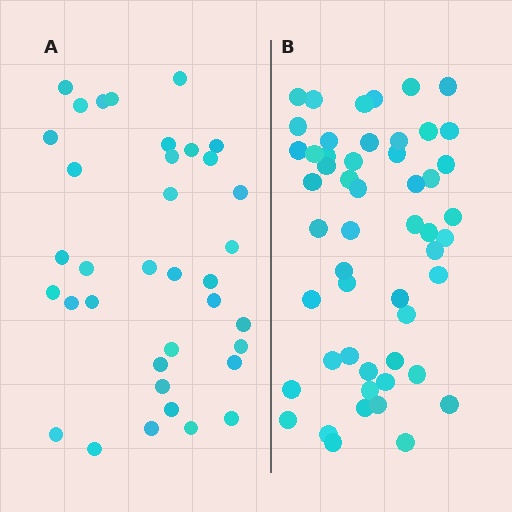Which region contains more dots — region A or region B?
Region B (the right region) has more dots.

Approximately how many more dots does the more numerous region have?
Region B has approximately 15 more dots than region A.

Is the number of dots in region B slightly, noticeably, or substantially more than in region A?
Region B has noticeably more, but not dramatically so. The ratio is roughly 1.4 to 1.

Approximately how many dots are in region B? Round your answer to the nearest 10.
About 50 dots. (The exact count is 52, which rounds to 50.)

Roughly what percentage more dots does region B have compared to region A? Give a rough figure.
About 45% more.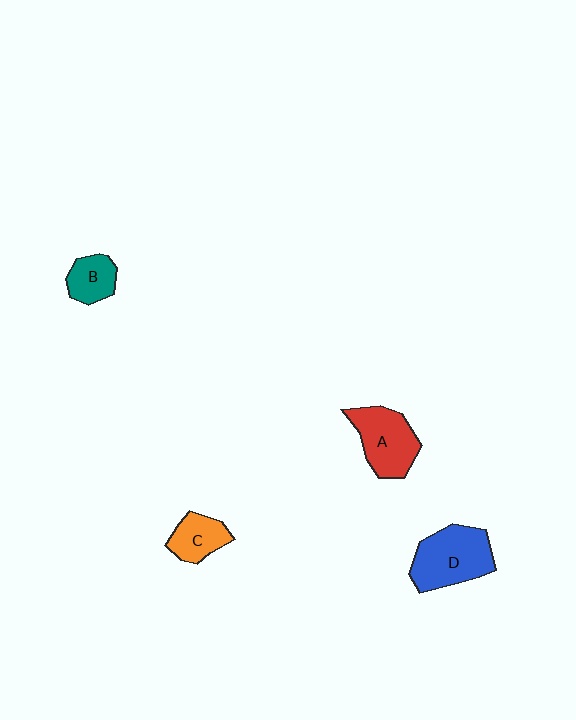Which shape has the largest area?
Shape D (blue).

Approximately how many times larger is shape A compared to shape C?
Approximately 1.6 times.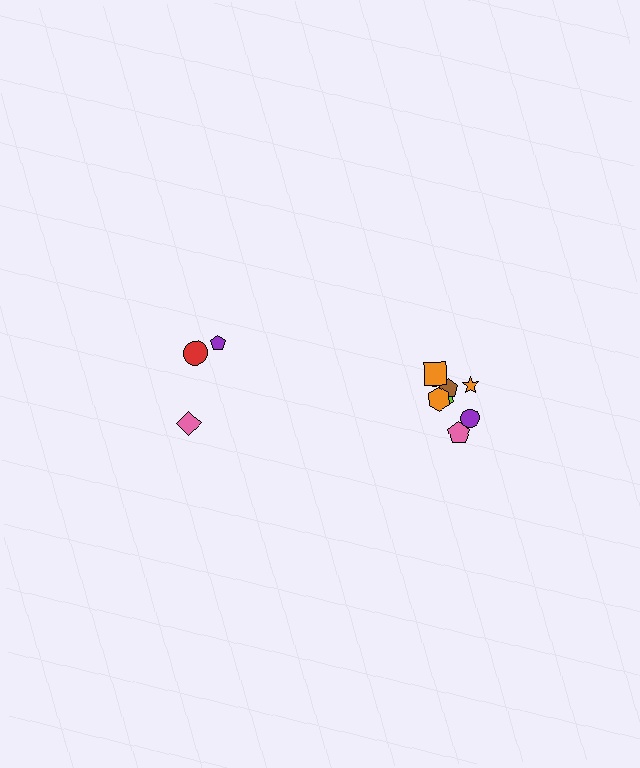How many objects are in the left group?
There are 3 objects.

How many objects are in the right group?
There are 8 objects.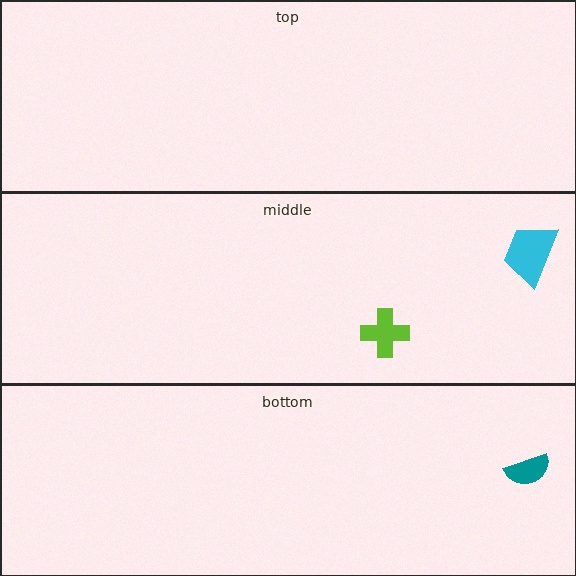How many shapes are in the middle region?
2.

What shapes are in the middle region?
The cyan trapezoid, the lime cross.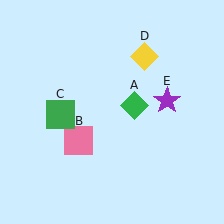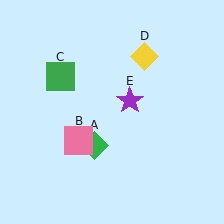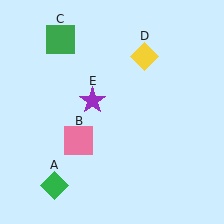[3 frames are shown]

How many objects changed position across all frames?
3 objects changed position: green diamond (object A), green square (object C), purple star (object E).